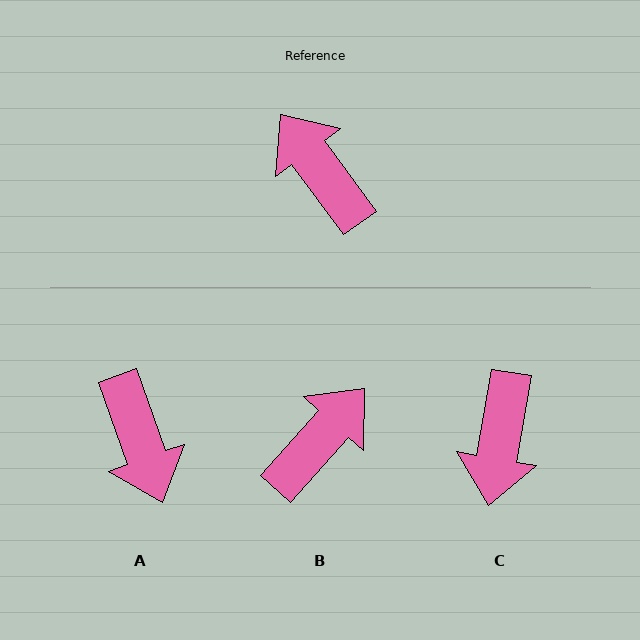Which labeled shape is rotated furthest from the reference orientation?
A, about 163 degrees away.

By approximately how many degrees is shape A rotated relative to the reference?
Approximately 163 degrees counter-clockwise.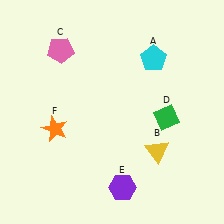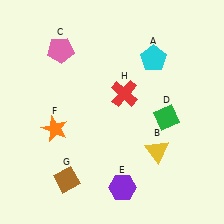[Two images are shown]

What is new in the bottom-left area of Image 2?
A brown diamond (G) was added in the bottom-left area of Image 2.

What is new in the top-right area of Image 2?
A red cross (H) was added in the top-right area of Image 2.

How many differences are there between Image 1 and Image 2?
There are 2 differences between the two images.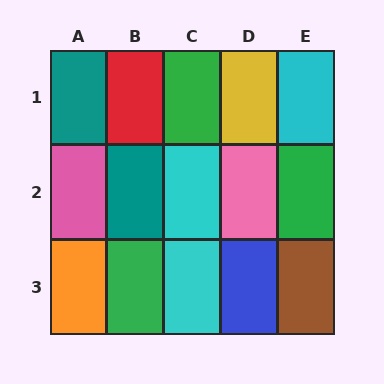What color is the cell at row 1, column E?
Cyan.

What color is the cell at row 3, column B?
Green.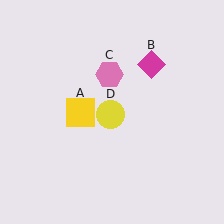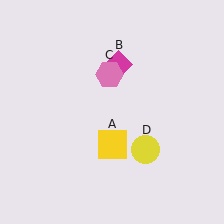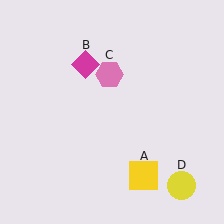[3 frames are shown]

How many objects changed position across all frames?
3 objects changed position: yellow square (object A), magenta diamond (object B), yellow circle (object D).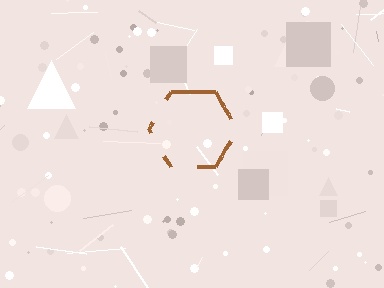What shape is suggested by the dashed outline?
The dashed outline suggests a hexagon.